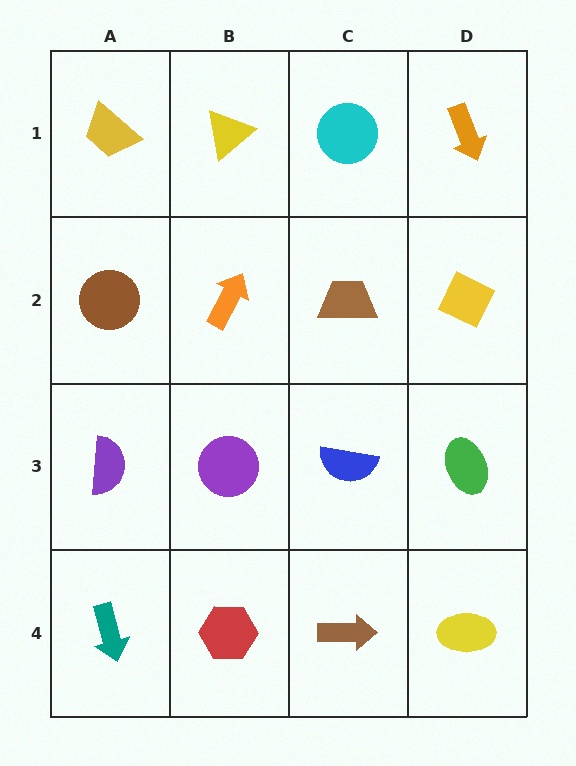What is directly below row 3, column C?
A brown arrow.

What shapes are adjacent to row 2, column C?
A cyan circle (row 1, column C), a blue semicircle (row 3, column C), an orange arrow (row 2, column B), a yellow diamond (row 2, column D).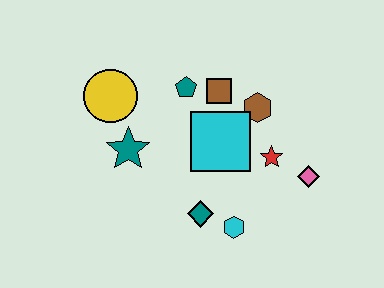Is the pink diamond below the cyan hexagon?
No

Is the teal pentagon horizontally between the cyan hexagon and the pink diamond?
No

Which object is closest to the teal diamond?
The cyan hexagon is closest to the teal diamond.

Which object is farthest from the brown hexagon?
The yellow circle is farthest from the brown hexagon.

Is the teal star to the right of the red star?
No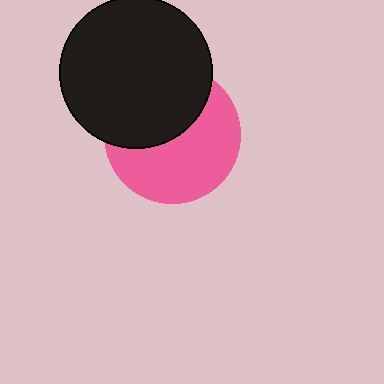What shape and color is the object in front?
The object in front is a black circle.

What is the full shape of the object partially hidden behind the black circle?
The partially hidden object is a pink circle.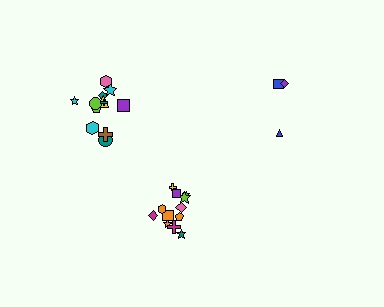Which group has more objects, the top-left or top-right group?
The top-left group.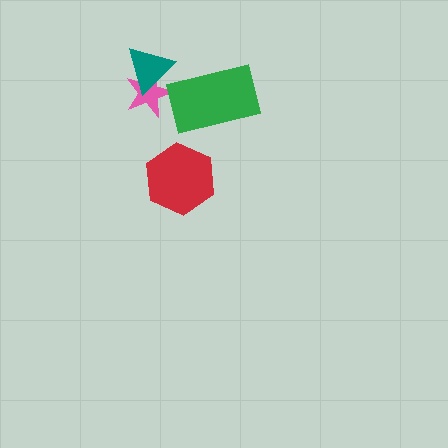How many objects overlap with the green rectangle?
0 objects overlap with the green rectangle.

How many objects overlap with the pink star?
1 object overlaps with the pink star.